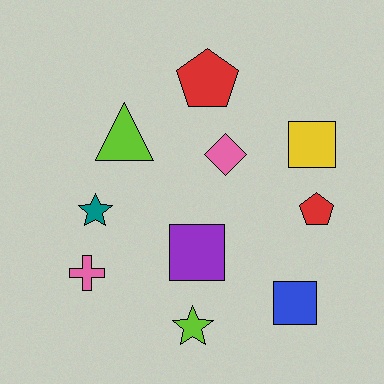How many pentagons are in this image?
There are 2 pentagons.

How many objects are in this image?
There are 10 objects.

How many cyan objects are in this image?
There are no cyan objects.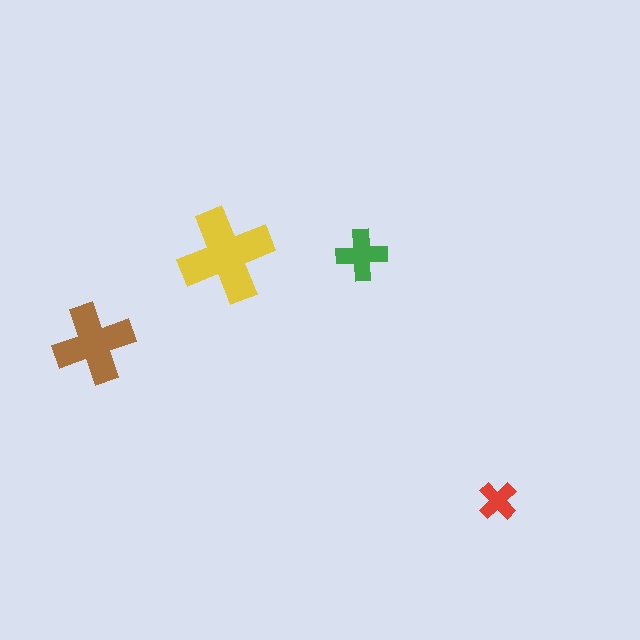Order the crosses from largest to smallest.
the yellow one, the brown one, the green one, the red one.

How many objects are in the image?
There are 4 objects in the image.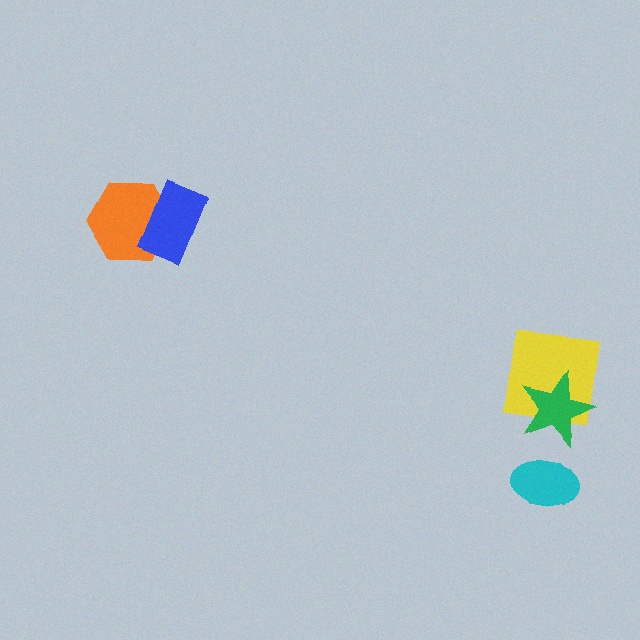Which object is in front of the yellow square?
The green star is in front of the yellow square.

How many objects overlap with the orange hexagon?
1 object overlaps with the orange hexagon.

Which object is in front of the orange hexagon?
The blue rectangle is in front of the orange hexagon.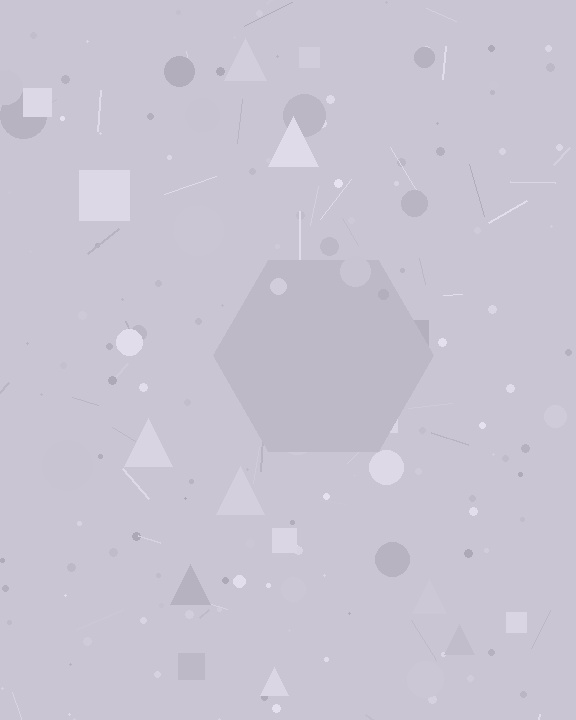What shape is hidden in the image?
A hexagon is hidden in the image.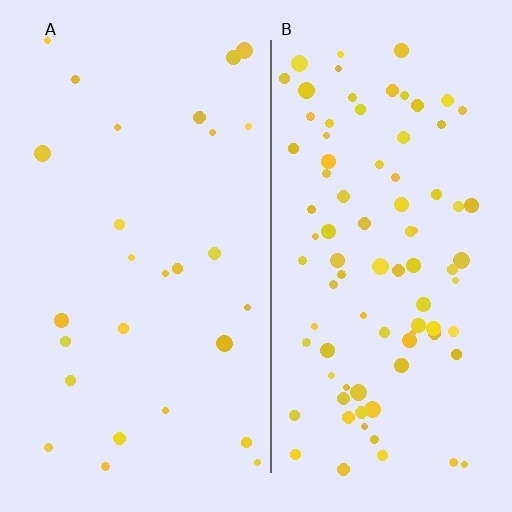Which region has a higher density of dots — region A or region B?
B (the right).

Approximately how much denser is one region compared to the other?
Approximately 3.3× — region B over region A.